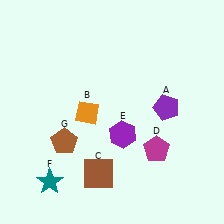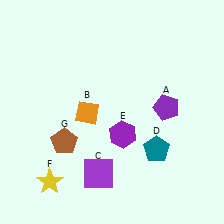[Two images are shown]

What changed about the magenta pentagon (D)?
In Image 1, D is magenta. In Image 2, it changed to teal.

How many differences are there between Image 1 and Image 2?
There are 3 differences between the two images.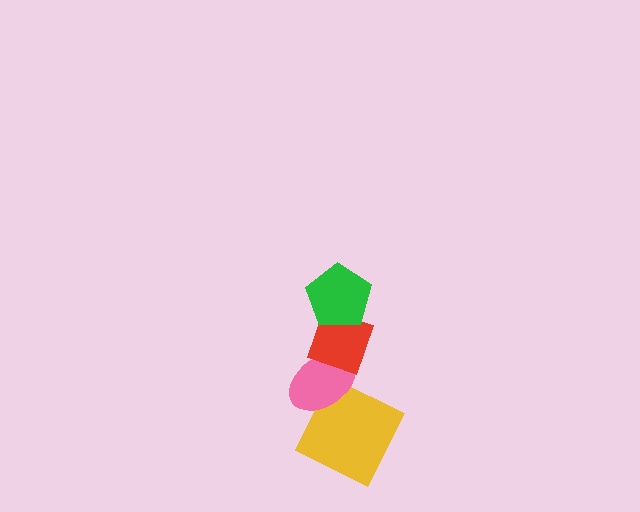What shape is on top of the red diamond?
The green pentagon is on top of the red diamond.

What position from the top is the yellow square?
The yellow square is 4th from the top.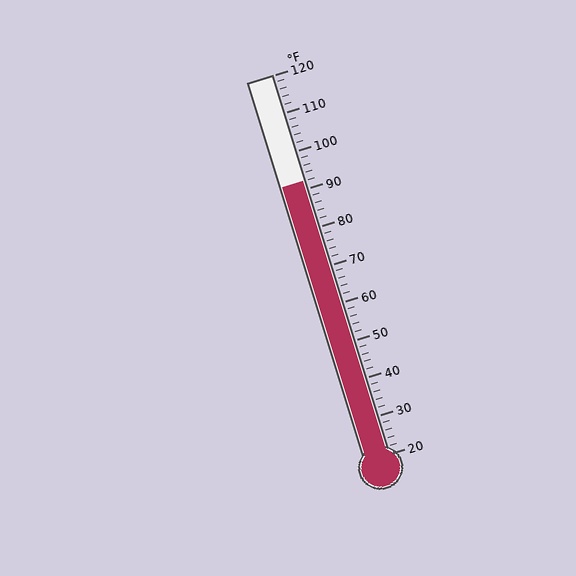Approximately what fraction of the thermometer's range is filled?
The thermometer is filled to approximately 70% of its range.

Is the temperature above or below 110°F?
The temperature is below 110°F.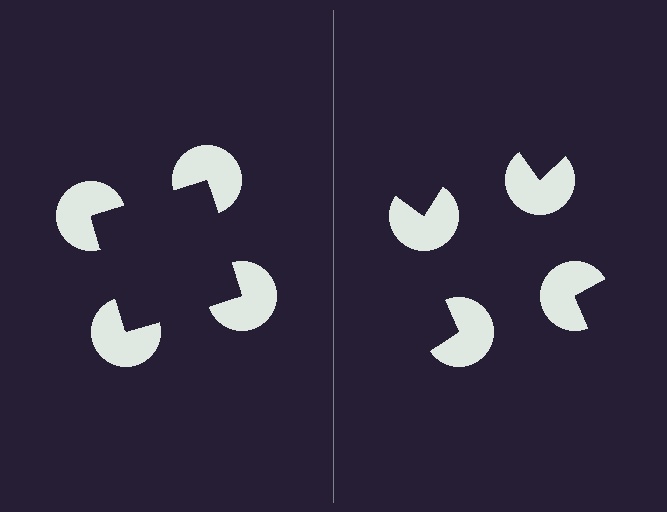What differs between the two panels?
The pac-man discs are positioned identically on both sides; only the wedge orientations differ. On the left they align to a square; on the right they are misaligned.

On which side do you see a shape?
An illusory square appears on the left side. On the right side the wedge cuts are rotated, so no coherent shape forms.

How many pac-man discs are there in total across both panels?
8 — 4 on each side.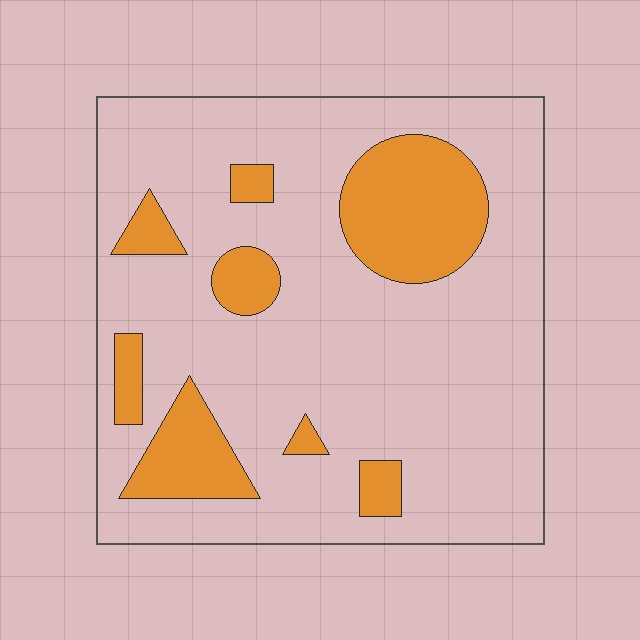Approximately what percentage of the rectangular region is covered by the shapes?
Approximately 20%.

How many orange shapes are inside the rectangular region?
8.